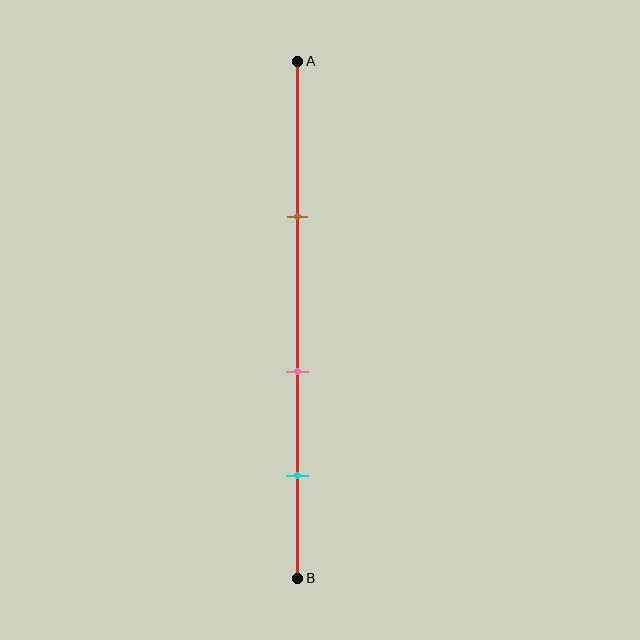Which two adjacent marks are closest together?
The pink and cyan marks are the closest adjacent pair.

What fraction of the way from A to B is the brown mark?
The brown mark is approximately 30% (0.3) of the way from A to B.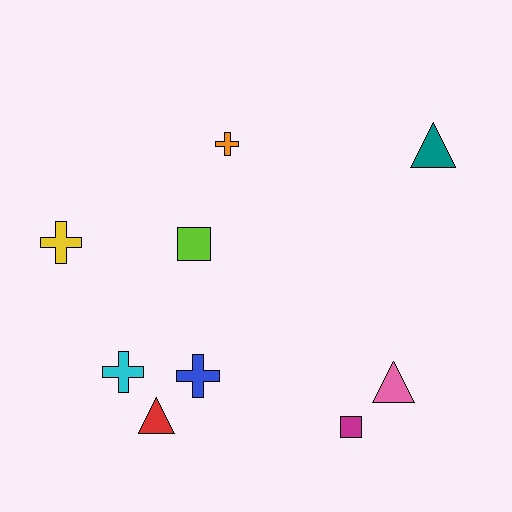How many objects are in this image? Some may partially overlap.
There are 9 objects.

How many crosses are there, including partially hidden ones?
There are 4 crosses.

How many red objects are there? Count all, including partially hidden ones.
There is 1 red object.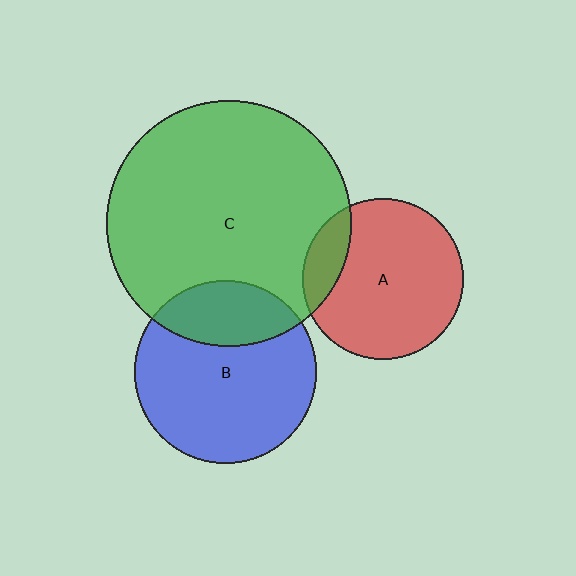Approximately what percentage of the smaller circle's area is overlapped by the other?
Approximately 15%.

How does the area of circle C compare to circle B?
Approximately 1.8 times.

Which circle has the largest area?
Circle C (green).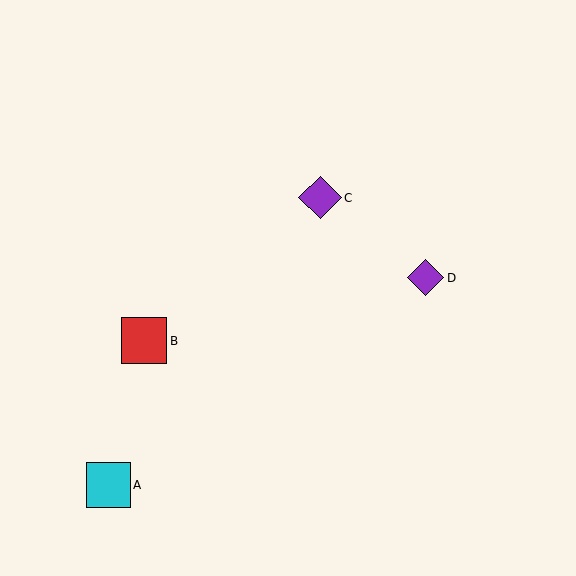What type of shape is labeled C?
Shape C is a purple diamond.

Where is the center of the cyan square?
The center of the cyan square is at (108, 485).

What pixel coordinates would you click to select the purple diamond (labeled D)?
Click at (426, 278) to select the purple diamond D.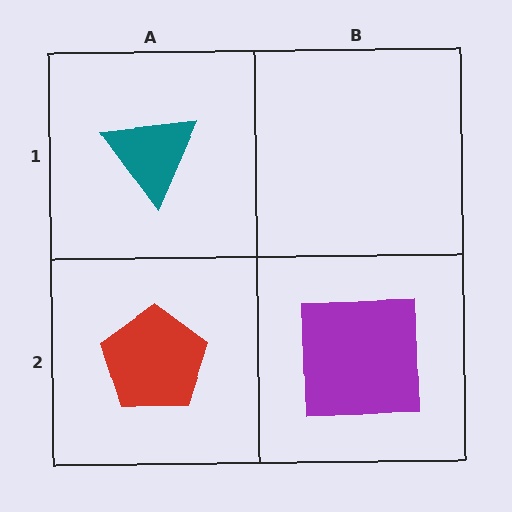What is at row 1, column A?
A teal triangle.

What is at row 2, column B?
A purple square.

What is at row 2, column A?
A red pentagon.